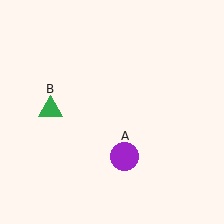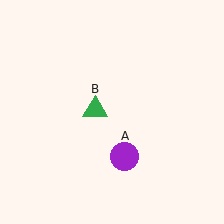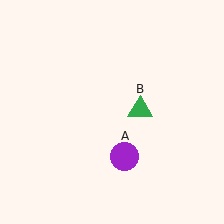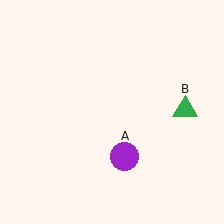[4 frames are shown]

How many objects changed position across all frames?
1 object changed position: green triangle (object B).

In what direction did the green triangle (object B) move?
The green triangle (object B) moved right.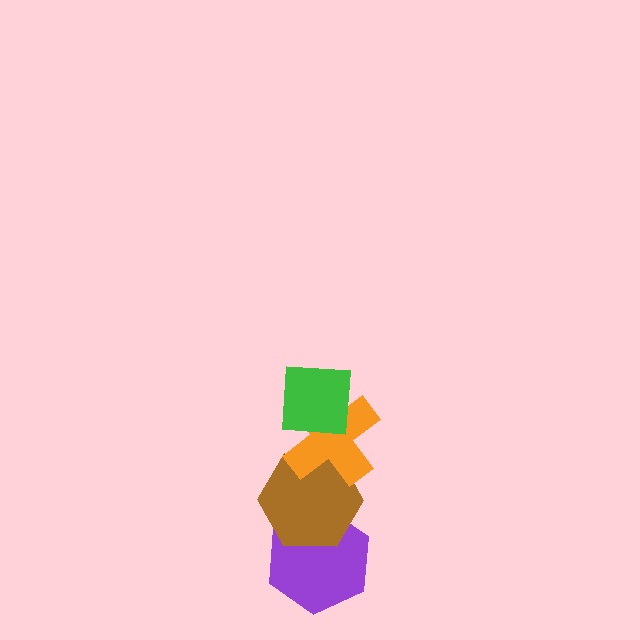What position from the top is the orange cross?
The orange cross is 2nd from the top.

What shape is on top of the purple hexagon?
The brown hexagon is on top of the purple hexagon.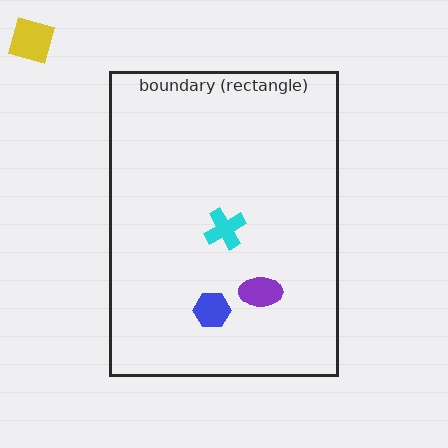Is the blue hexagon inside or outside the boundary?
Inside.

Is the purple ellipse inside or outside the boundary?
Inside.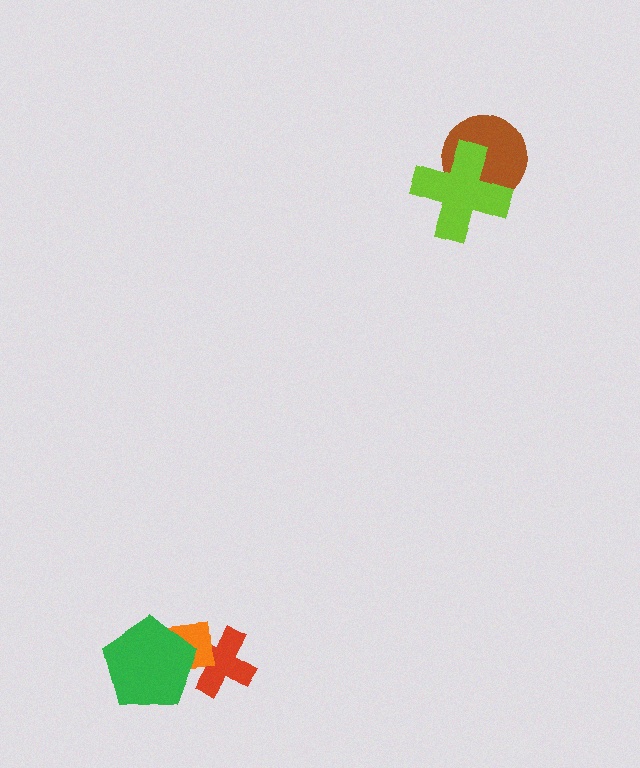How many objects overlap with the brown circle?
1 object overlaps with the brown circle.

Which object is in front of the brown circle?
The lime cross is in front of the brown circle.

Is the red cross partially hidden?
Yes, it is partially covered by another shape.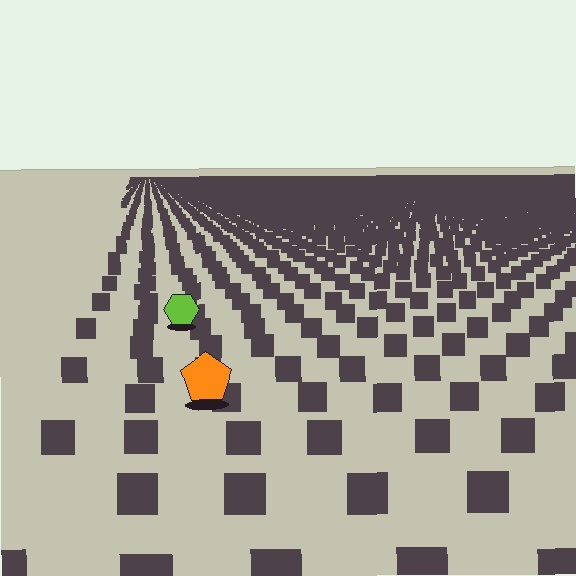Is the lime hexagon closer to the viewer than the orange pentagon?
No. The orange pentagon is closer — you can tell from the texture gradient: the ground texture is coarser near it.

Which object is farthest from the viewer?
The lime hexagon is farthest from the viewer. It appears smaller and the ground texture around it is denser.